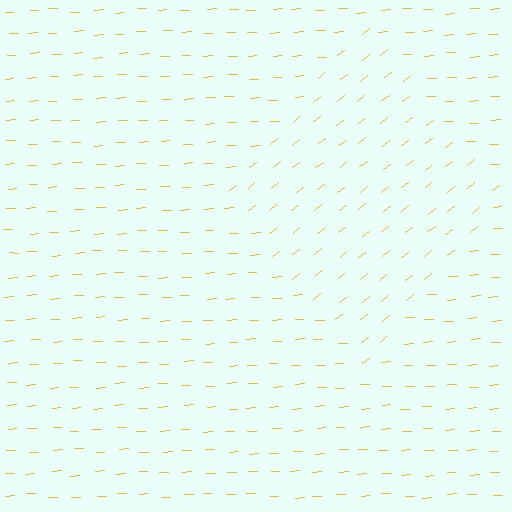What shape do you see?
I see a diamond.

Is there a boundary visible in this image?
Yes, there is a texture boundary formed by a change in line orientation.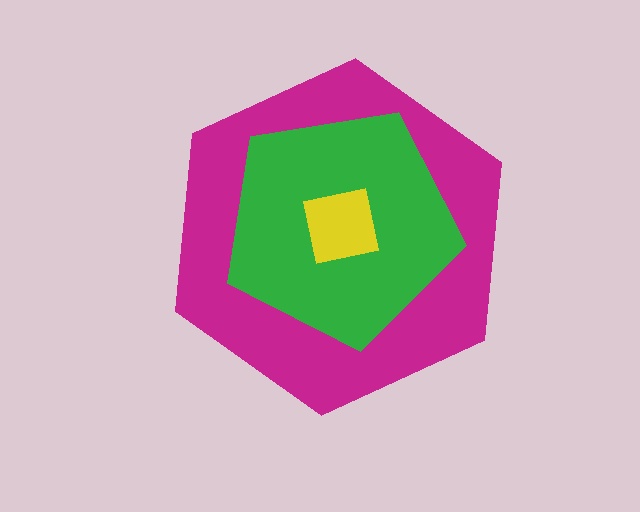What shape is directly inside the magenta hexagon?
The green pentagon.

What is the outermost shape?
The magenta hexagon.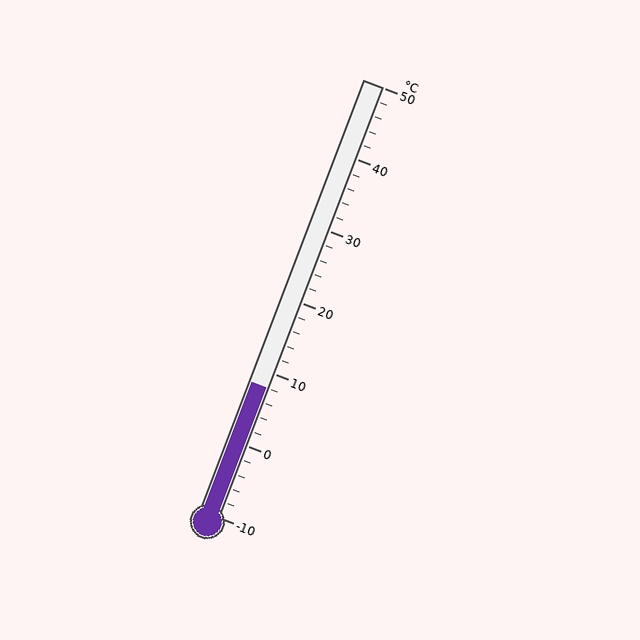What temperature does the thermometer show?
The thermometer shows approximately 8°C.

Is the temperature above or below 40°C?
The temperature is below 40°C.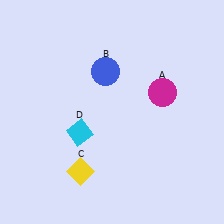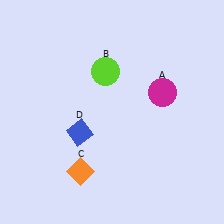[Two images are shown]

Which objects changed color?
B changed from blue to lime. C changed from yellow to orange. D changed from cyan to blue.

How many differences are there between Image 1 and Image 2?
There are 3 differences between the two images.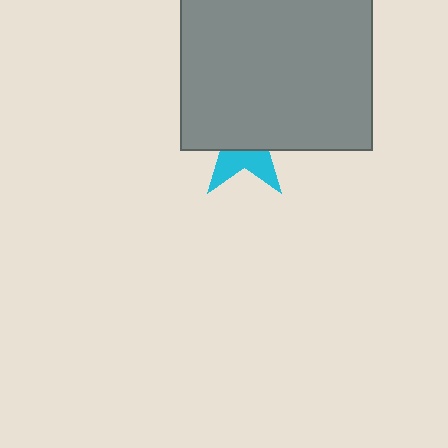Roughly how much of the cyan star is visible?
A small part of it is visible (roughly 35%).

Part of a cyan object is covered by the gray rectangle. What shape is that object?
It is a star.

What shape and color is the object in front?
The object in front is a gray rectangle.